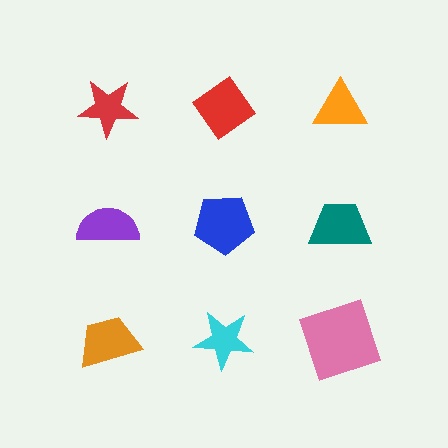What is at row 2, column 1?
A purple semicircle.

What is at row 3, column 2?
A cyan star.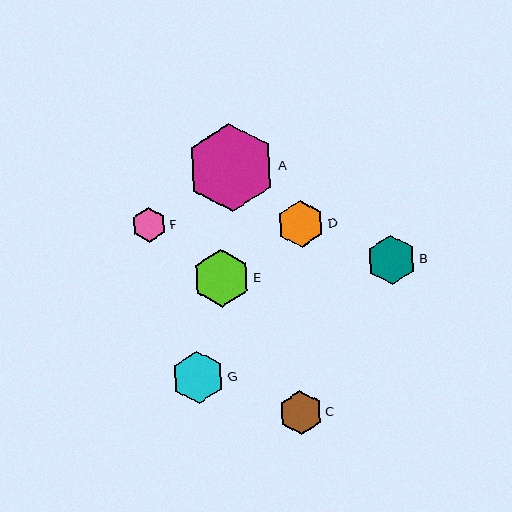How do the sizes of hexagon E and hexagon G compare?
Hexagon E and hexagon G are approximately the same size.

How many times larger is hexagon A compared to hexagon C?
Hexagon A is approximately 2.1 times the size of hexagon C.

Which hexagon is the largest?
Hexagon A is the largest with a size of approximately 89 pixels.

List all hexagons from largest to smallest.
From largest to smallest: A, E, G, B, D, C, F.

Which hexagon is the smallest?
Hexagon F is the smallest with a size of approximately 35 pixels.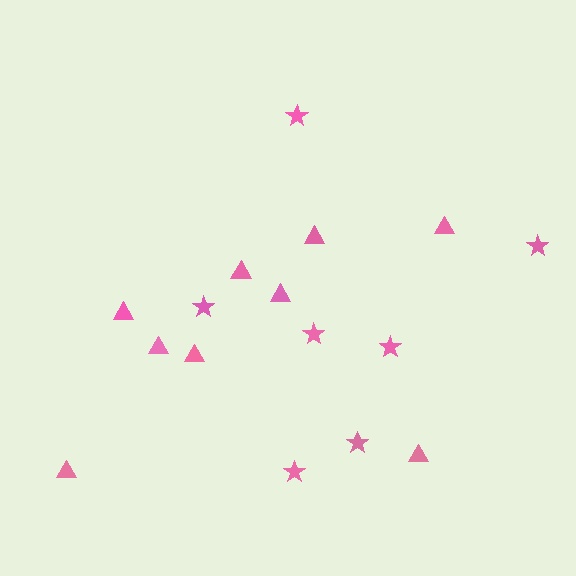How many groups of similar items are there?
There are 2 groups: one group of triangles (9) and one group of stars (7).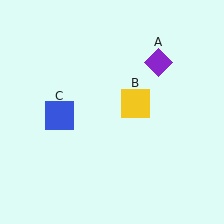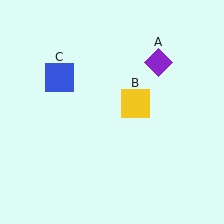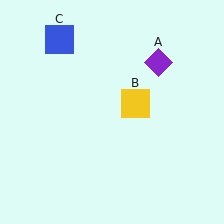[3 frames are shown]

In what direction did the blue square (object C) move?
The blue square (object C) moved up.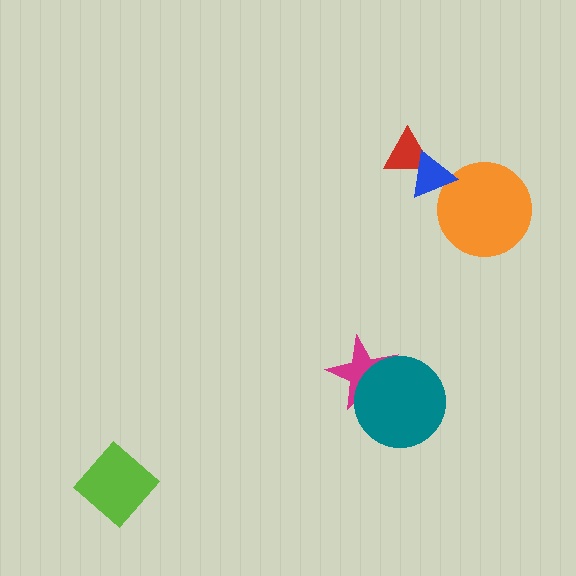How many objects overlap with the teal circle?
1 object overlaps with the teal circle.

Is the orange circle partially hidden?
Yes, it is partially covered by another shape.